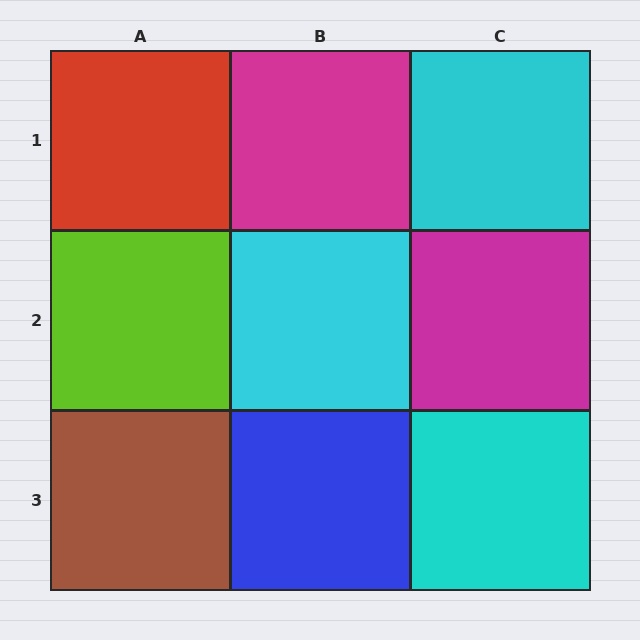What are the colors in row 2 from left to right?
Lime, cyan, magenta.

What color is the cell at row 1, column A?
Red.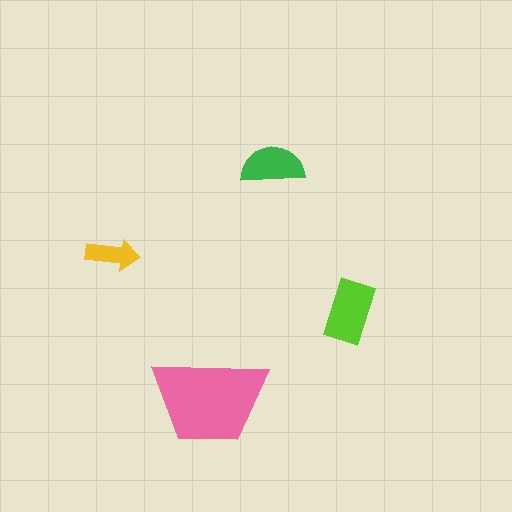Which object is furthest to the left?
The yellow arrow is leftmost.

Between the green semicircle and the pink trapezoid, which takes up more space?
The pink trapezoid.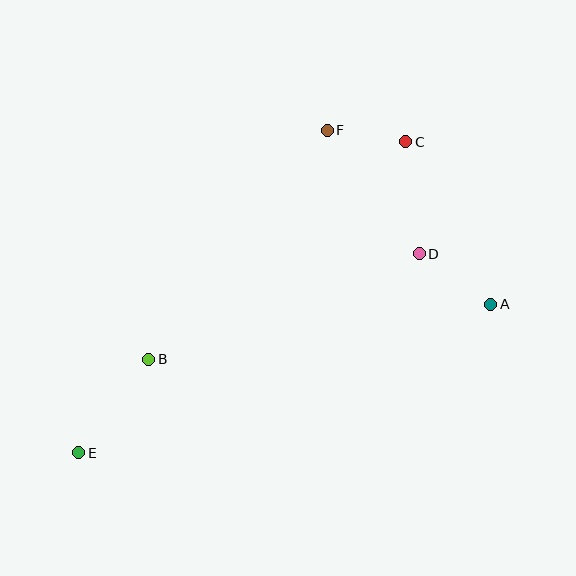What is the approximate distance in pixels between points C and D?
The distance between C and D is approximately 113 pixels.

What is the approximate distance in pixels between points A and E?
The distance between A and E is approximately 438 pixels.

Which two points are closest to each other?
Points C and F are closest to each other.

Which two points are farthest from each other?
Points C and E are farthest from each other.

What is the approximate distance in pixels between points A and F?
The distance between A and F is approximately 239 pixels.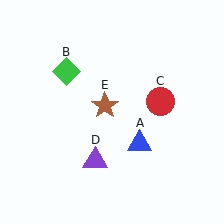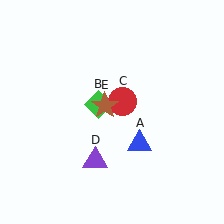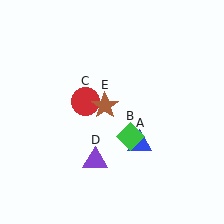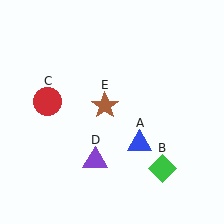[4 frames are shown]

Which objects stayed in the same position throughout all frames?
Blue triangle (object A) and purple triangle (object D) and brown star (object E) remained stationary.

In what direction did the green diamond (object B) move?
The green diamond (object B) moved down and to the right.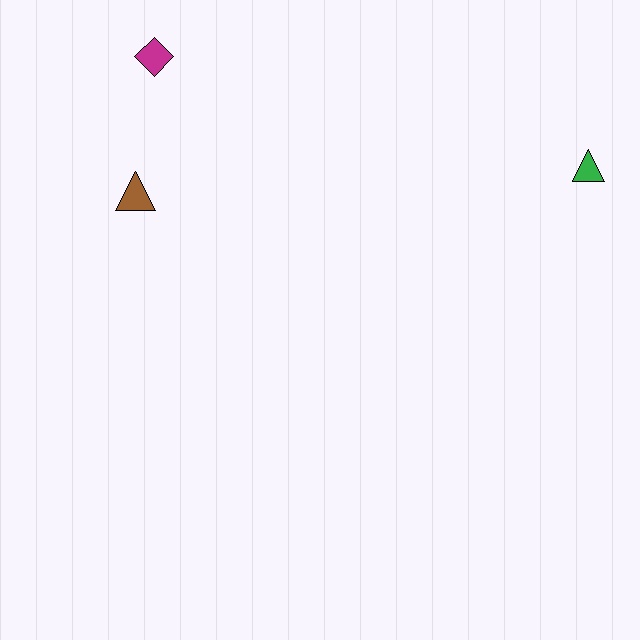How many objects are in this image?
There are 3 objects.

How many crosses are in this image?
There are no crosses.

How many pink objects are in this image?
There are no pink objects.